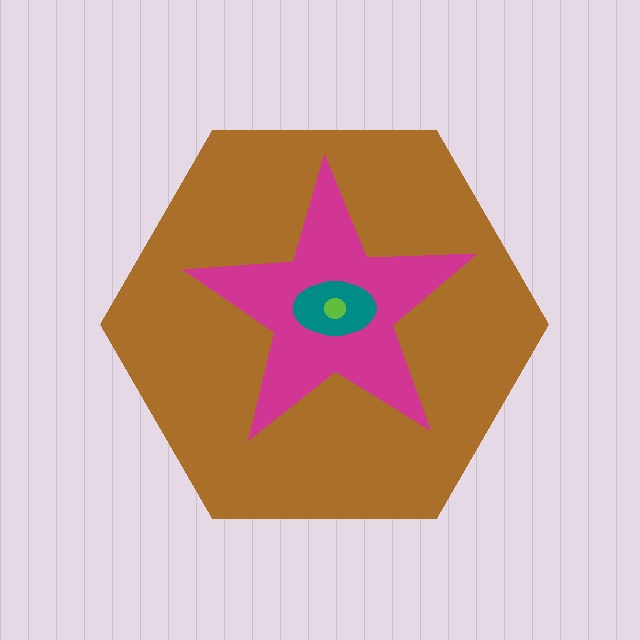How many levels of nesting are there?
4.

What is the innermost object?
The lime circle.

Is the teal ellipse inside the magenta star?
Yes.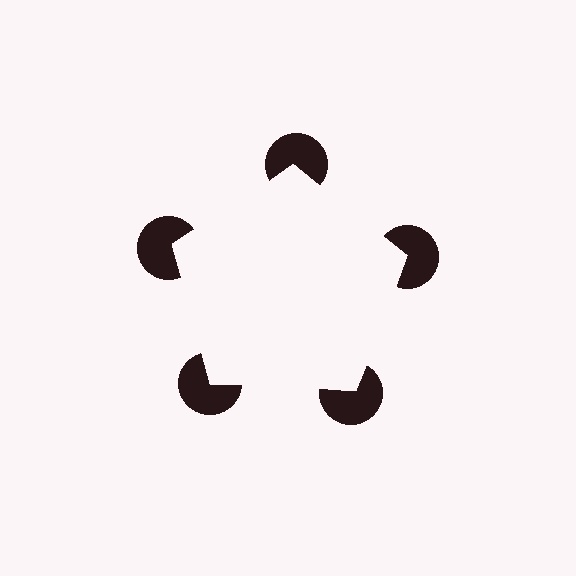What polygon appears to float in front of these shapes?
An illusory pentagon — its edges are inferred from the aligned wedge cuts in the pac-man discs, not physically drawn.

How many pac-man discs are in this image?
There are 5 — one at each vertex of the illusory pentagon.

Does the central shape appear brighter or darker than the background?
It typically appears slightly brighter than the background, even though no actual brightness change is drawn.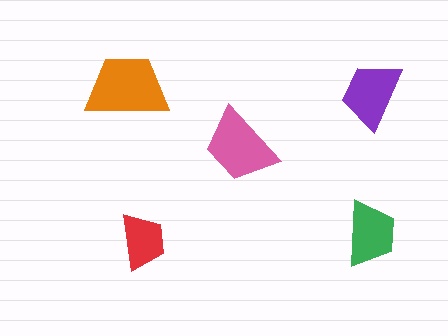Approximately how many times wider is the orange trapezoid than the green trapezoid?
About 1.5 times wider.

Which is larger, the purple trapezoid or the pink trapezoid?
The pink one.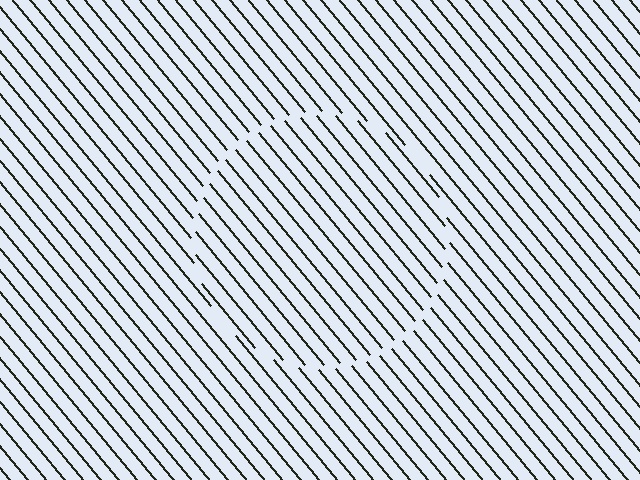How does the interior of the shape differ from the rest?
The interior of the shape contains the same grating, shifted by half a period — the contour is defined by the phase discontinuity where line-ends from the inner and outer gratings abut.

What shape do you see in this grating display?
An illusory circle. The interior of the shape contains the same grating, shifted by half a period — the contour is defined by the phase discontinuity where line-ends from the inner and outer gratings abut.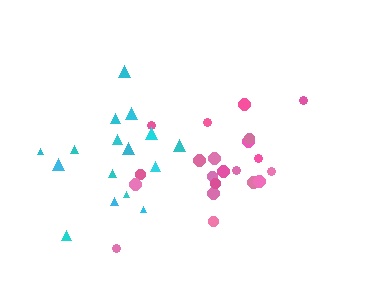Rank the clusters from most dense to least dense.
cyan, pink.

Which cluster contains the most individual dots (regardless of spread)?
Pink (21).